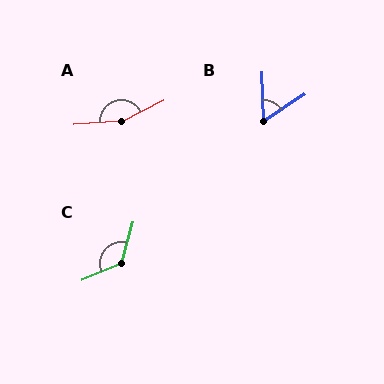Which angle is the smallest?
B, at approximately 59 degrees.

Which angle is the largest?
A, at approximately 157 degrees.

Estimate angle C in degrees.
Approximately 127 degrees.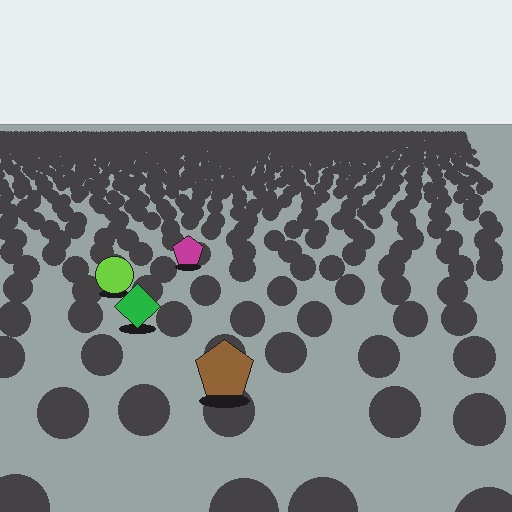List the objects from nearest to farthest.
From nearest to farthest: the brown pentagon, the green diamond, the lime circle, the magenta pentagon.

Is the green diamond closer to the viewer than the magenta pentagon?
Yes. The green diamond is closer — you can tell from the texture gradient: the ground texture is coarser near it.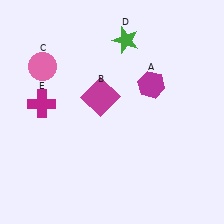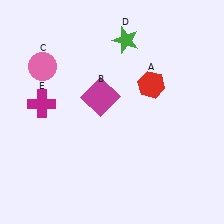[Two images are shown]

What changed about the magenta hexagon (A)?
In Image 1, A is magenta. In Image 2, it changed to red.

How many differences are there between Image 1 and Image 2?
There is 1 difference between the two images.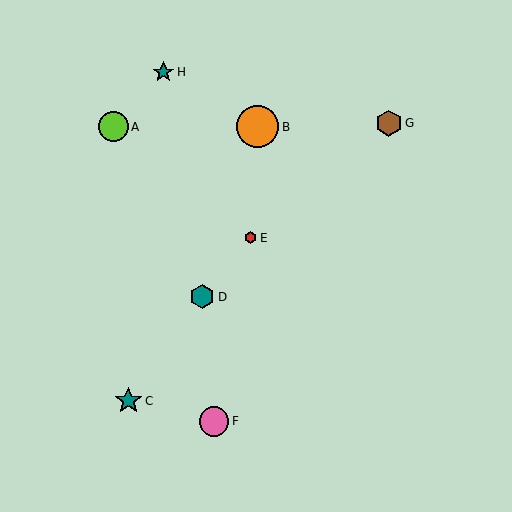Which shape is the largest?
The orange circle (labeled B) is the largest.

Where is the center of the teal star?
The center of the teal star is at (163, 72).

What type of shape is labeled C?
Shape C is a teal star.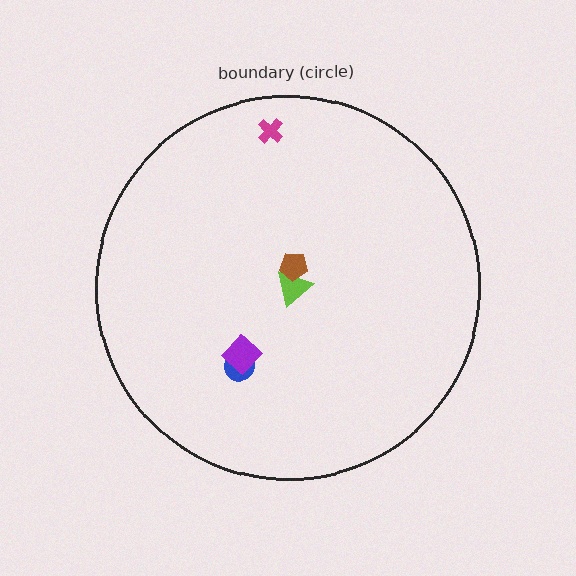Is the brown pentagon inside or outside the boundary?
Inside.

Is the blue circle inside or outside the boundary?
Inside.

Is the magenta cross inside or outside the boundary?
Inside.